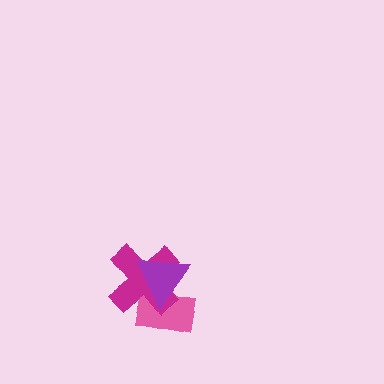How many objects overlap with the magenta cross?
2 objects overlap with the magenta cross.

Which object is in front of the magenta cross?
The purple triangle is in front of the magenta cross.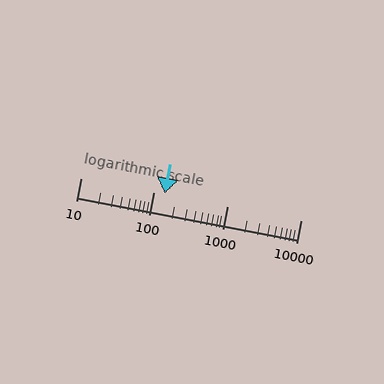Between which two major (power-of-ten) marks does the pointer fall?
The pointer is between 100 and 1000.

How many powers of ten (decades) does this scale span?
The scale spans 3 decades, from 10 to 10000.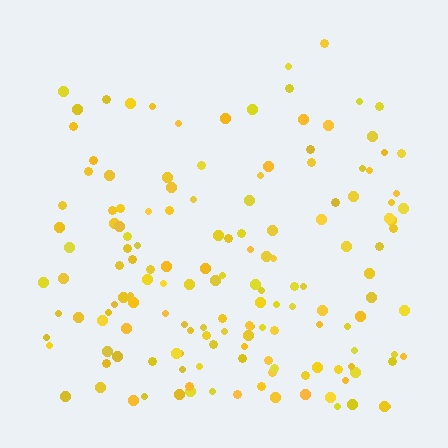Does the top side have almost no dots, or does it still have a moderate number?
Still a moderate number, just noticeably fewer than the bottom.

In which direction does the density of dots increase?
From top to bottom, with the bottom side densest.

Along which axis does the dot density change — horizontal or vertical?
Vertical.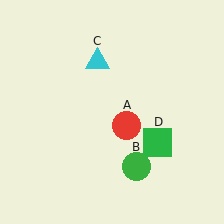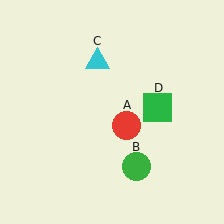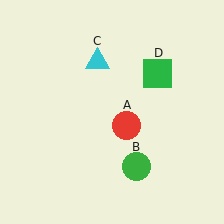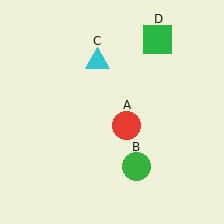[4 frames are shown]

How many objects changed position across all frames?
1 object changed position: green square (object D).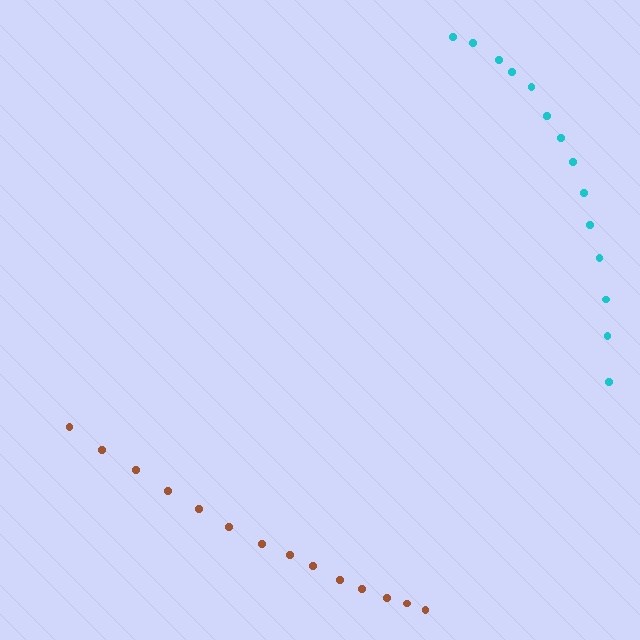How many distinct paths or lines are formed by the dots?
There are 2 distinct paths.